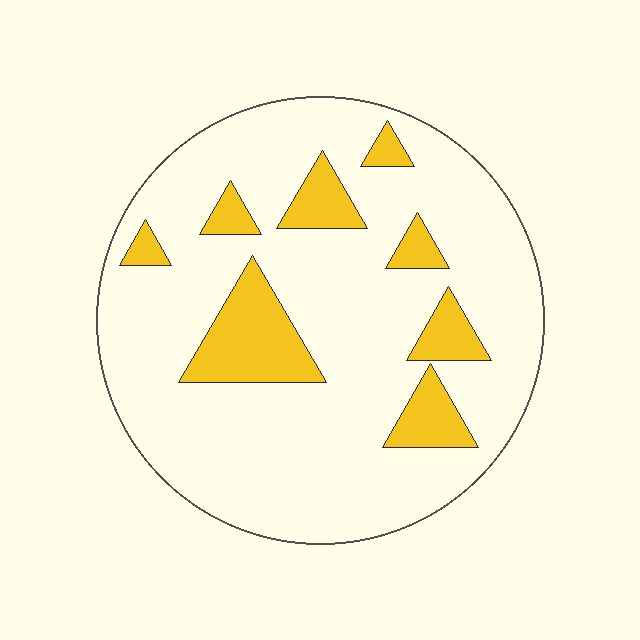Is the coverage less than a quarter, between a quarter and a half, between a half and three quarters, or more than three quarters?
Less than a quarter.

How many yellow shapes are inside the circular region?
8.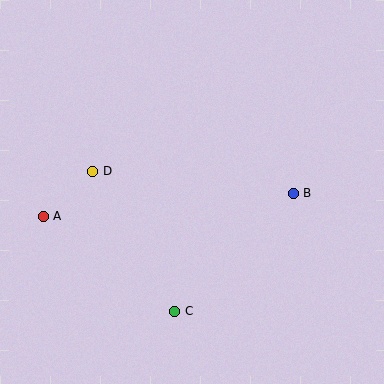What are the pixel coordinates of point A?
Point A is at (43, 216).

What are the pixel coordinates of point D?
Point D is at (93, 171).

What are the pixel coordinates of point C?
Point C is at (175, 311).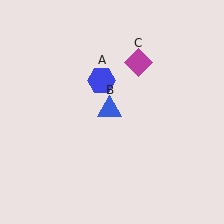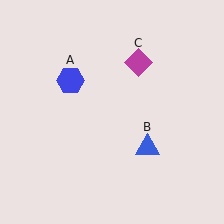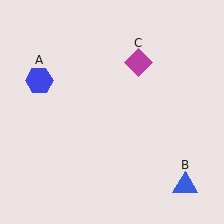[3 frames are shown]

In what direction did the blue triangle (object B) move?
The blue triangle (object B) moved down and to the right.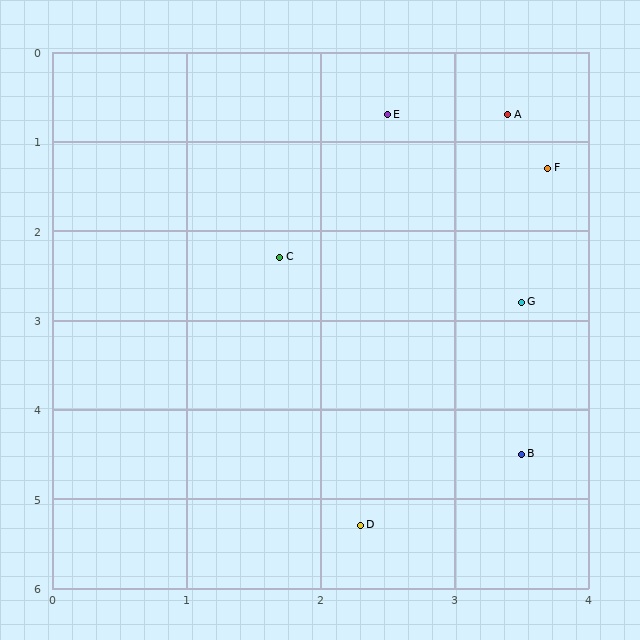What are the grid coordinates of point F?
Point F is at approximately (3.7, 1.3).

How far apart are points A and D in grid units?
Points A and D are about 4.7 grid units apart.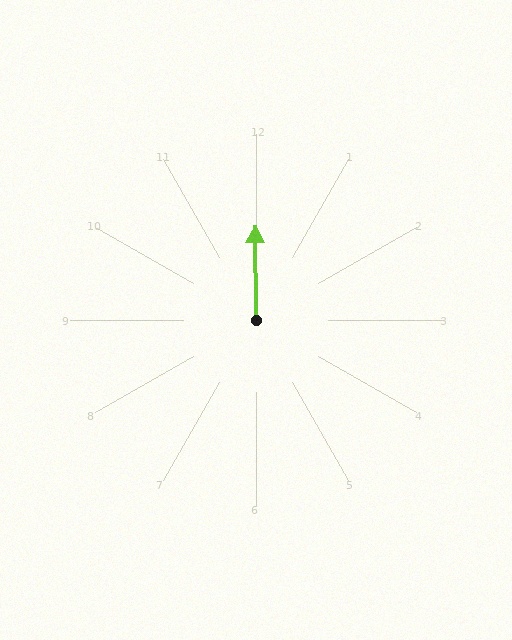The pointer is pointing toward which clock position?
Roughly 12 o'clock.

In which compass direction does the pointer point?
North.